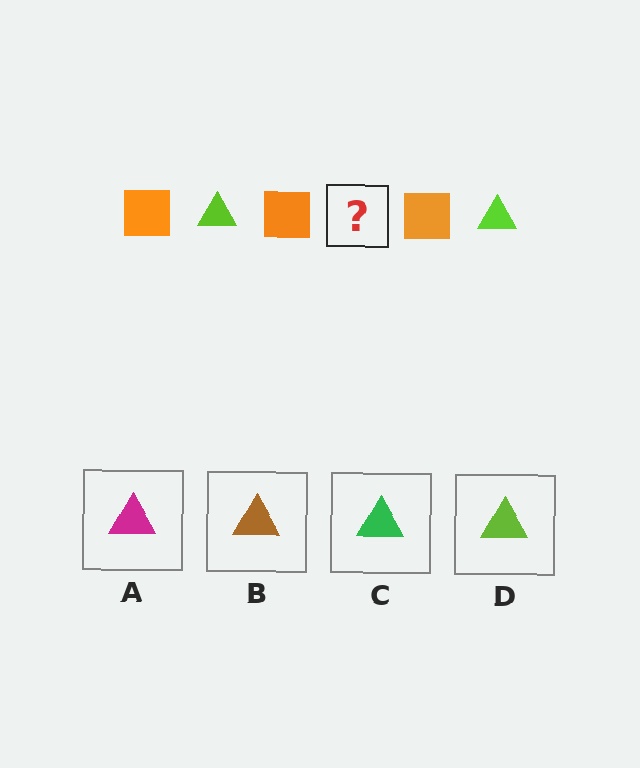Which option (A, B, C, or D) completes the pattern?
D.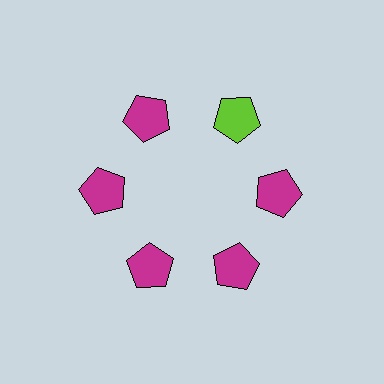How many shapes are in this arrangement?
There are 6 shapes arranged in a ring pattern.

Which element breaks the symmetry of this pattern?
The lime pentagon at roughly the 1 o'clock position breaks the symmetry. All other shapes are magenta pentagons.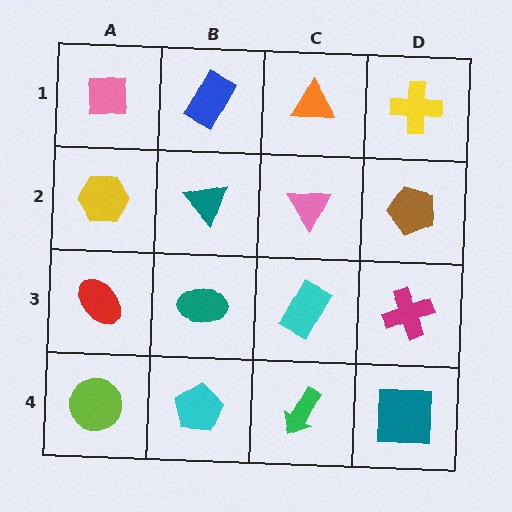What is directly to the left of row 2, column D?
A pink triangle.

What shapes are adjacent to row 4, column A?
A red ellipse (row 3, column A), a cyan pentagon (row 4, column B).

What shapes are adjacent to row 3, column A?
A yellow hexagon (row 2, column A), a lime circle (row 4, column A), a teal ellipse (row 3, column B).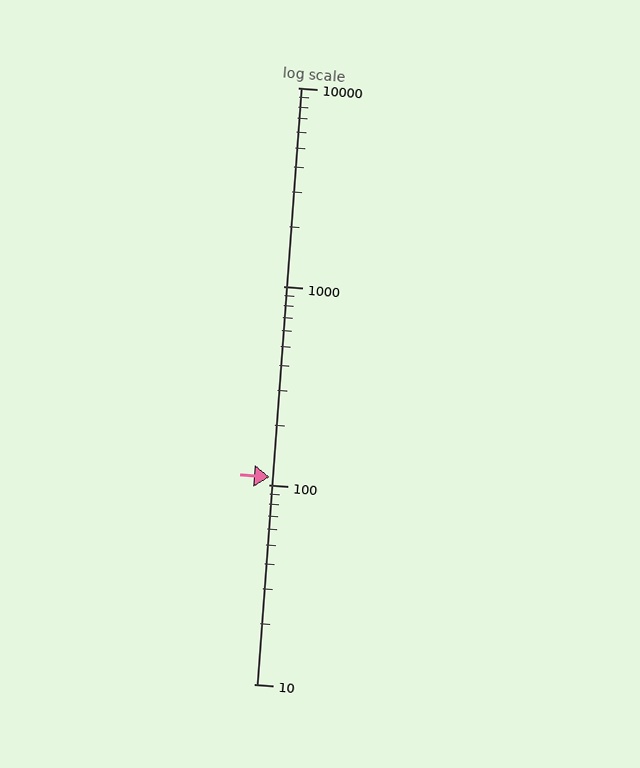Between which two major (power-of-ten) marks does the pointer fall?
The pointer is between 100 and 1000.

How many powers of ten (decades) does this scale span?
The scale spans 3 decades, from 10 to 10000.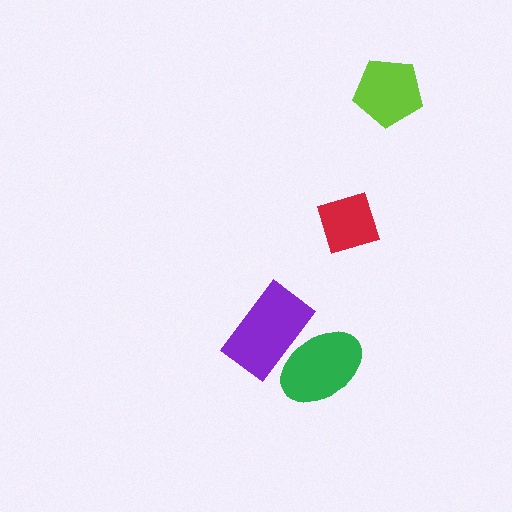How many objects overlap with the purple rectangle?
1 object overlaps with the purple rectangle.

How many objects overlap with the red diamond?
0 objects overlap with the red diamond.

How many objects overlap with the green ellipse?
1 object overlaps with the green ellipse.